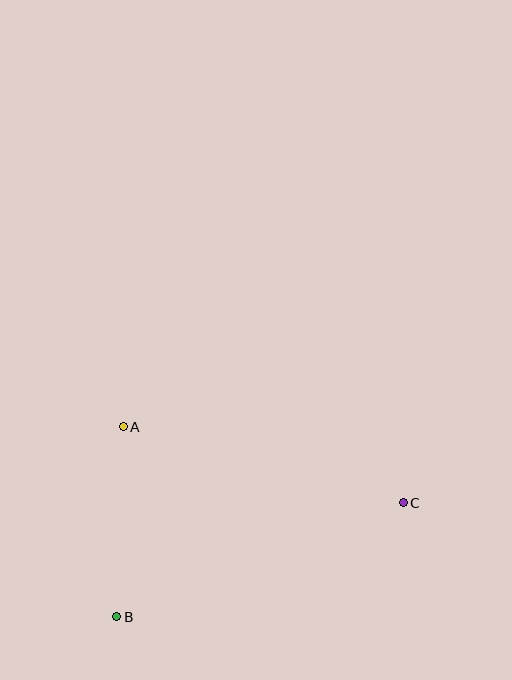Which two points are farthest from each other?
Points B and C are farthest from each other.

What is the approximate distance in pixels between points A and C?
The distance between A and C is approximately 290 pixels.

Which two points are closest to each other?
Points A and B are closest to each other.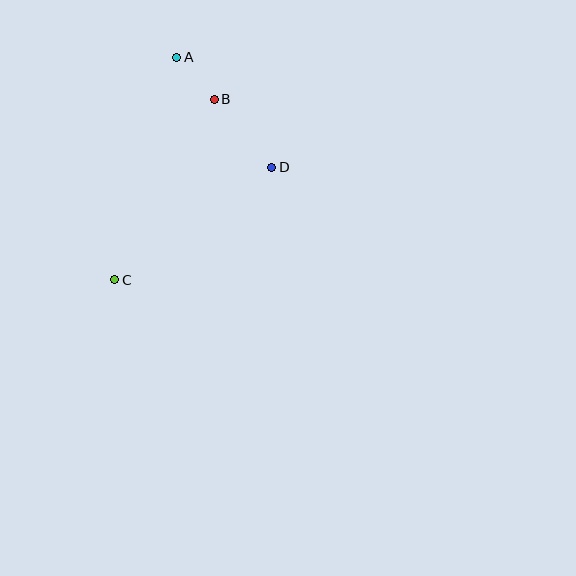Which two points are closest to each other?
Points A and B are closest to each other.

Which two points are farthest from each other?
Points A and C are farthest from each other.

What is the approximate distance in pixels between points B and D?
The distance between B and D is approximately 89 pixels.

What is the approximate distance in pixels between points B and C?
The distance between B and C is approximately 206 pixels.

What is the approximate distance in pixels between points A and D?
The distance between A and D is approximately 145 pixels.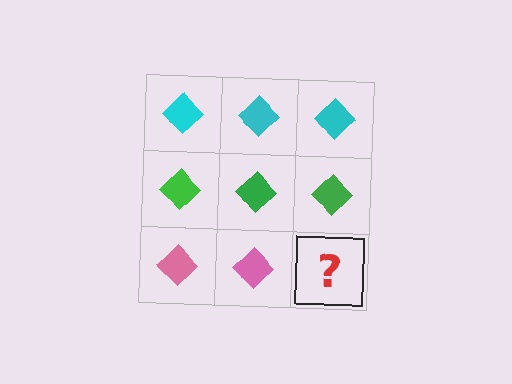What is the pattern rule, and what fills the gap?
The rule is that each row has a consistent color. The gap should be filled with a pink diamond.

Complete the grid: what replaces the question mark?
The question mark should be replaced with a pink diamond.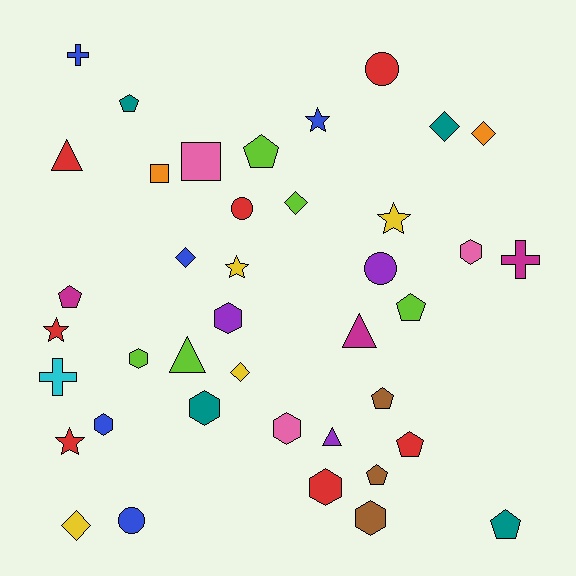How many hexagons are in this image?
There are 8 hexagons.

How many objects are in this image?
There are 40 objects.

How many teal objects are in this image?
There are 4 teal objects.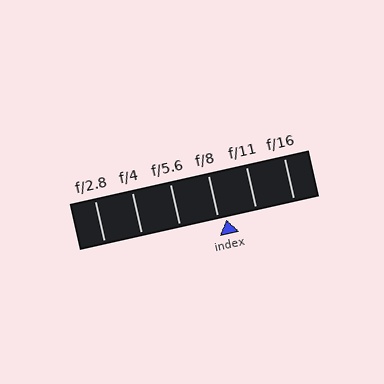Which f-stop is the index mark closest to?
The index mark is closest to f/8.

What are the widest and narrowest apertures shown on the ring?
The widest aperture shown is f/2.8 and the narrowest is f/16.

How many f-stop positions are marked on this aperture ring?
There are 6 f-stop positions marked.